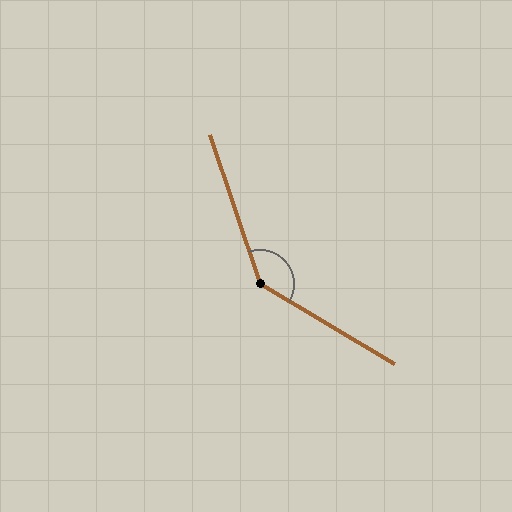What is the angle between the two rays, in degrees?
Approximately 139 degrees.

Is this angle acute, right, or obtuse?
It is obtuse.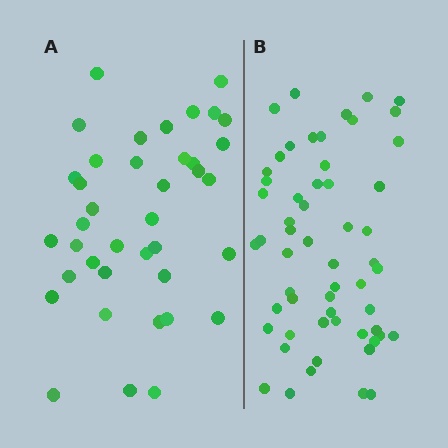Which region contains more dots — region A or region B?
Region B (the right region) has more dots.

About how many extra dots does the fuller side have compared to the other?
Region B has approximately 20 more dots than region A.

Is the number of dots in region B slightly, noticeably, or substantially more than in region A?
Region B has substantially more. The ratio is roughly 1.5 to 1.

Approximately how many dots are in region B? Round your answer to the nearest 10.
About 60 dots. (The exact count is 57, which rounds to 60.)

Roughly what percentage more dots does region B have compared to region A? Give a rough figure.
About 45% more.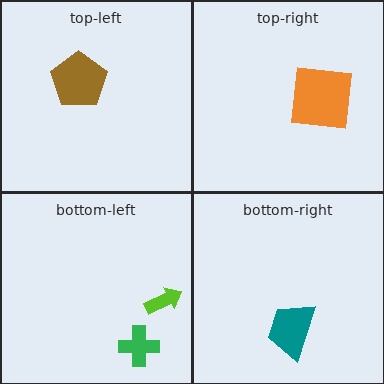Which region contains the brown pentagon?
The top-left region.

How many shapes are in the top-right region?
1.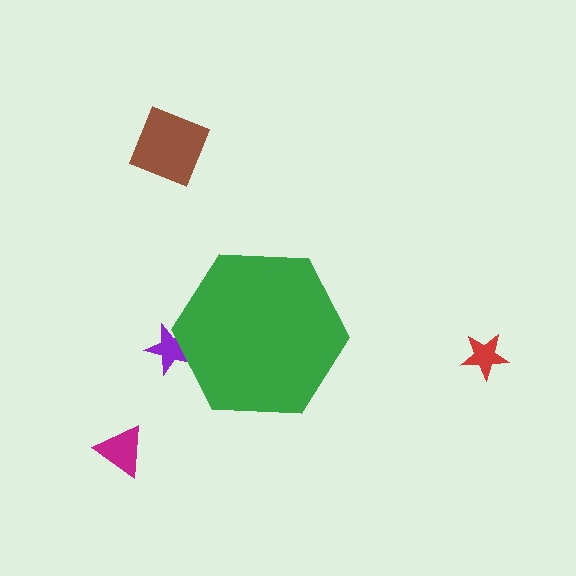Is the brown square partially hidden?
No, the brown square is fully visible.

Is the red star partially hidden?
No, the red star is fully visible.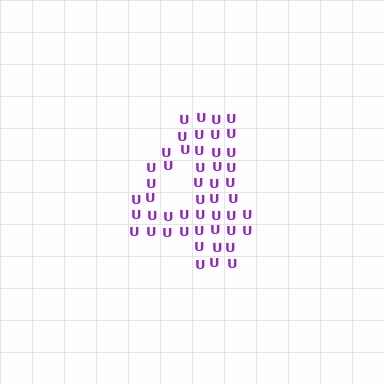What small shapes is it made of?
It is made of small letter U's.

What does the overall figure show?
The overall figure shows the digit 4.